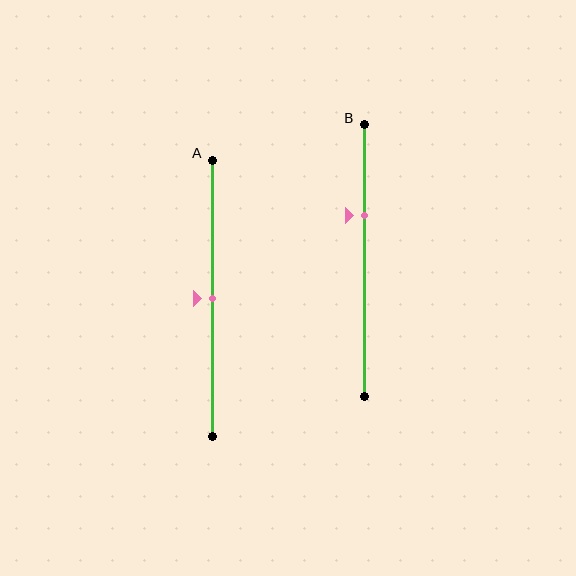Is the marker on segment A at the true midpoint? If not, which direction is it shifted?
Yes, the marker on segment A is at the true midpoint.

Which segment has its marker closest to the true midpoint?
Segment A has its marker closest to the true midpoint.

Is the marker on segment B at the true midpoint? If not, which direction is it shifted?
No, the marker on segment B is shifted upward by about 17% of the segment length.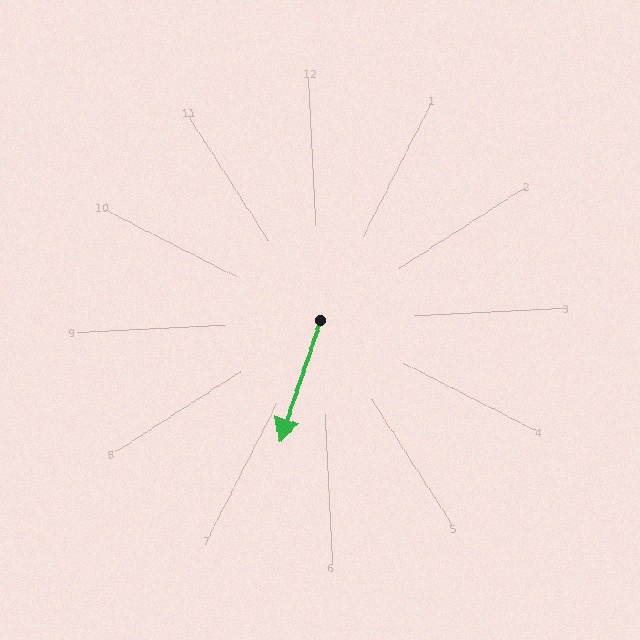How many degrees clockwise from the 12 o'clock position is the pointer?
Approximately 201 degrees.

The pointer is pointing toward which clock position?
Roughly 7 o'clock.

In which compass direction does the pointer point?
South.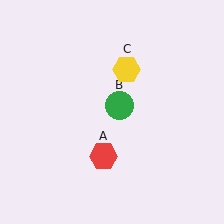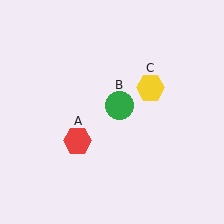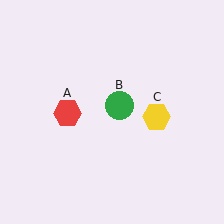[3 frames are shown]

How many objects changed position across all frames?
2 objects changed position: red hexagon (object A), yellow hexagon (object C).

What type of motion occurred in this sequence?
The red hexagon (object A), yellow hexagon (object C) rotated clockwise around the center of the scene.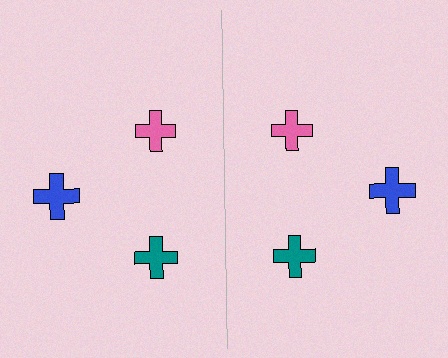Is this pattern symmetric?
Yes, this pattern has bilateral (reflection) symmetry.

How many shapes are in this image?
There are 6 shapes in this image.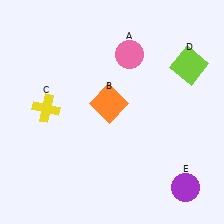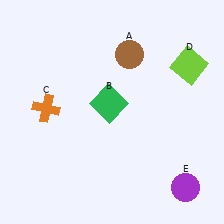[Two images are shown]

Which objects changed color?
A changed from pink to brown. B changed from orange to green. C changed from yellow to orange.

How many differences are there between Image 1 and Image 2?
There are 3 differences between the two images.